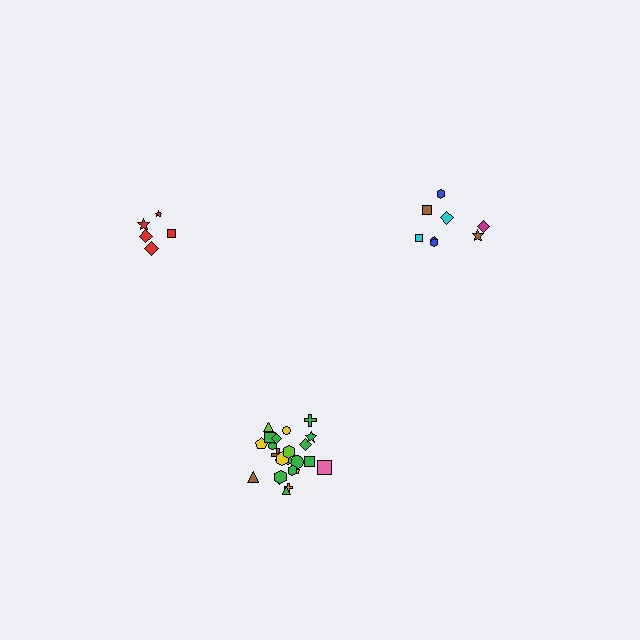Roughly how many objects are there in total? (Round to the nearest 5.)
Roughly 40 objects in total.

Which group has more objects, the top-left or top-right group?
The top-right group.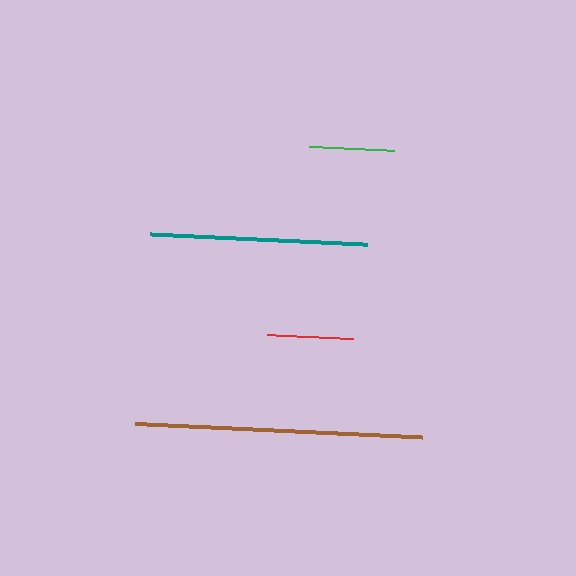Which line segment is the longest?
The brown line is the longest at approximately 286 pixels.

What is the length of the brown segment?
The brown segment is approximately 286 pixels long.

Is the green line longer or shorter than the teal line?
The teal line is longer than the green line.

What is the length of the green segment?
The green segment is approximately 85 pixels long.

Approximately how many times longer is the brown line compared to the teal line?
The brown line is approximately 1.3 times the length of the teal line.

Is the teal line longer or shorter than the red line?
The teal line is longer than the red line.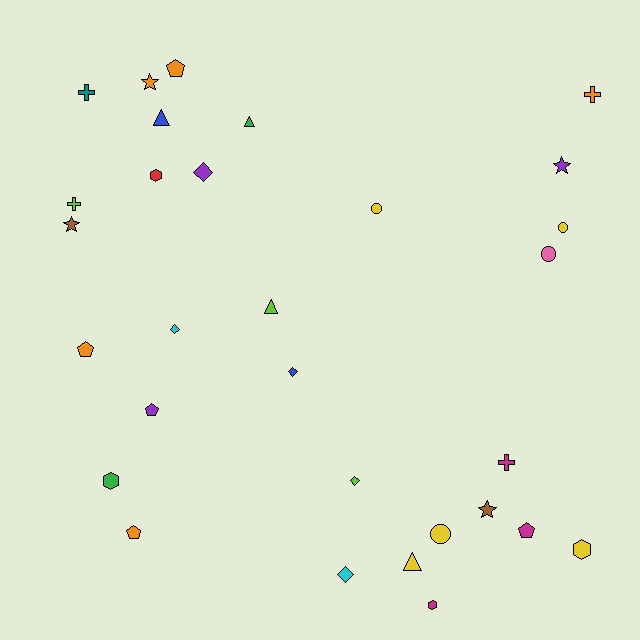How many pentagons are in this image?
There are 5 pentagons.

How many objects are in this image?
There are 30 objects.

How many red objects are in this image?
There is 1 red object.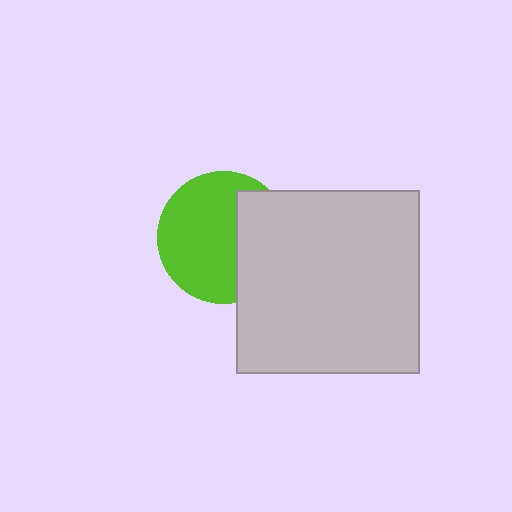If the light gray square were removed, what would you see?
You would see the complete lime circle.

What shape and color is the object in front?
The object in front is a light gray square.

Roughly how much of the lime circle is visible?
About half of it is visible (roughly 64%).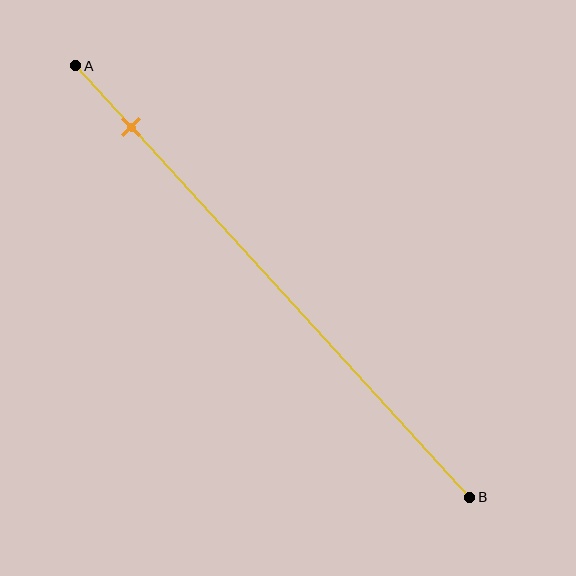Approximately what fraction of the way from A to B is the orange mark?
The orange mark is approximately 15% of the way from A to B.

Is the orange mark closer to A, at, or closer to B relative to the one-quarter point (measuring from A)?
The orange mark is closer to point A than the one-quarter point of segment AB.